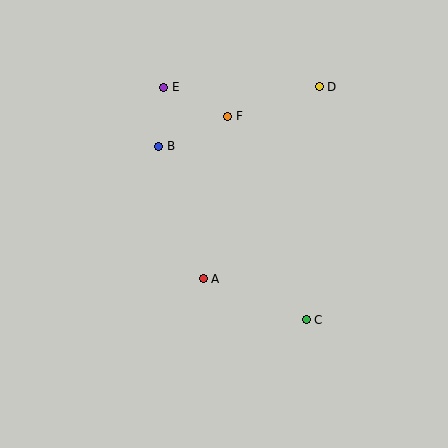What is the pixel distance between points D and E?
The distance between D and E is 155 pixels.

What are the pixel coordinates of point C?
Point C is at (306, 320).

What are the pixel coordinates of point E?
Point E is at (164, 87).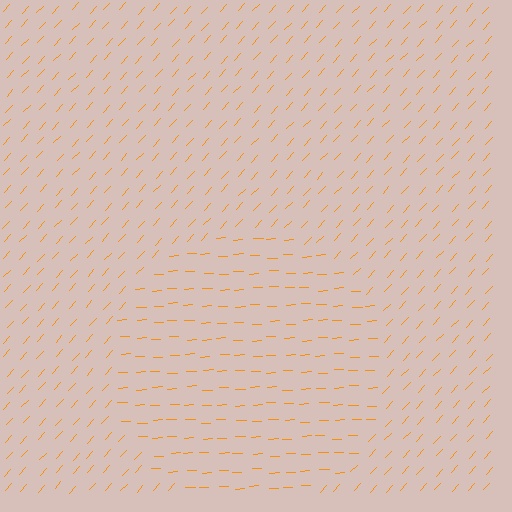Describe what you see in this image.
The image is filled with small orange line segments. A circle region in the image has lines oriented differently from the surrounding lines, creating a visible texture boundary.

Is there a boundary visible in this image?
Yes, there is a texture boundary formed by a change in line orientation.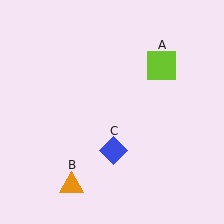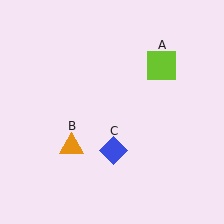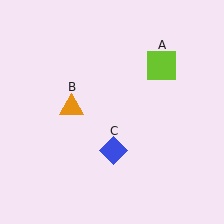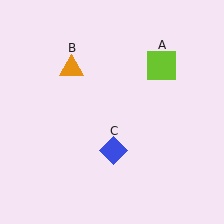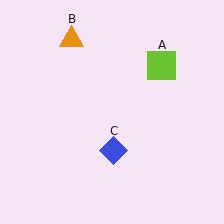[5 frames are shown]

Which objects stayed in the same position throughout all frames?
Lime square (object A) and blue diamond (object C) remained stationary.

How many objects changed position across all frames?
1 object changed position: orange triangle (object B).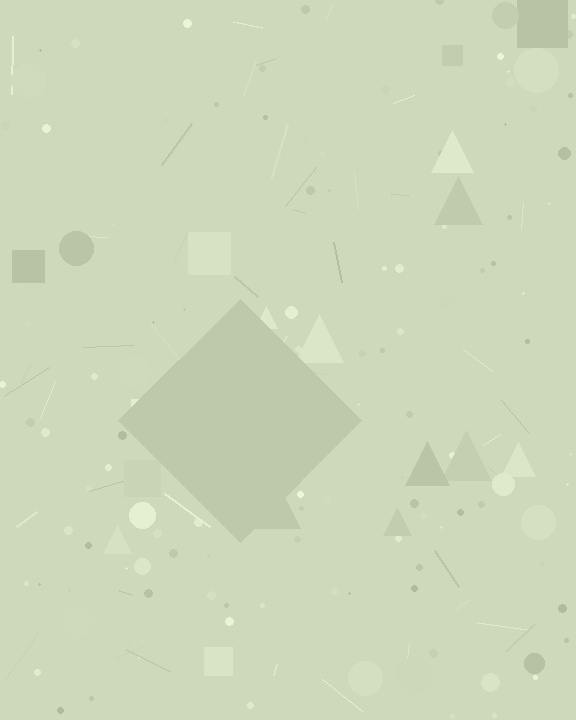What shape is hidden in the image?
A diamond is hidden in the image.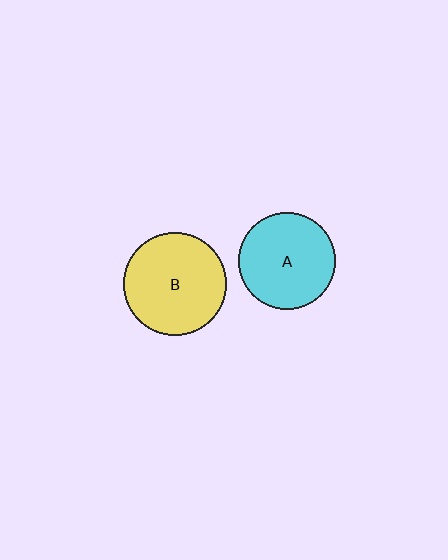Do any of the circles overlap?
No, none of the circles overlap.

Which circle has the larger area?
Circle B (yellow).